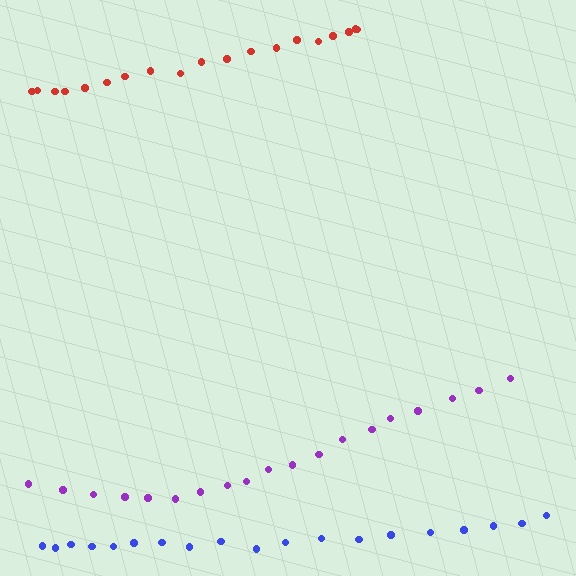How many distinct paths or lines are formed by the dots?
There are 3 distinct paths.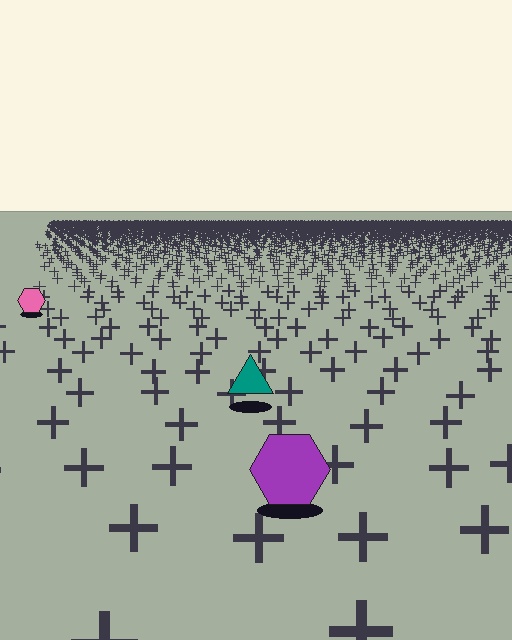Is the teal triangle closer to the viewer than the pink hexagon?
Yes. The teal triangle is closer — you can tell from the texture gradient: the ground texture is coarser near it.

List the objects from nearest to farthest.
From nearest to farthest: the purple hexagon, the teal triangle, the pink hexagon.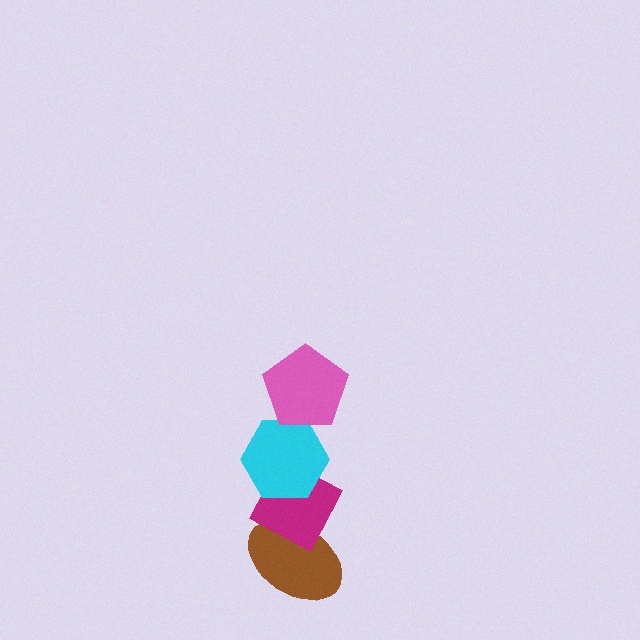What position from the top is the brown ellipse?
The brown ellipse is 4th from the top.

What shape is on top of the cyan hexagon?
The pink pentagon is on top of the cyan hexagon.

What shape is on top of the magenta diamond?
The cyan hexagon is on top of the magenta diamond.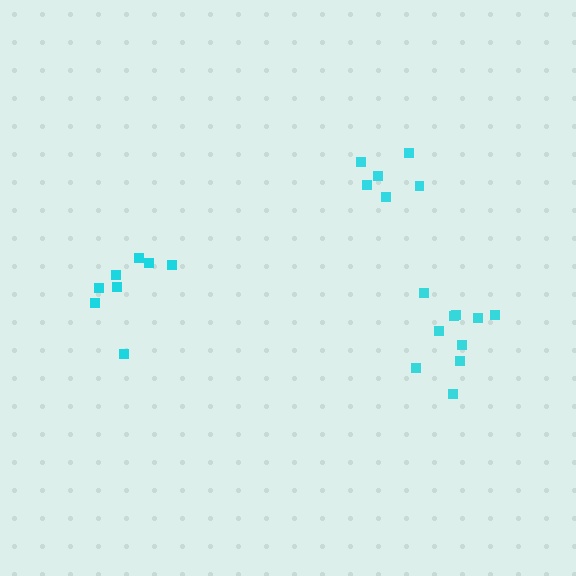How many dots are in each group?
Group 1: 6 dots, Group 2: 8 dots, Group 3: 10 dots (24 total).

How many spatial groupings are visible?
There are 3 spatial groupings.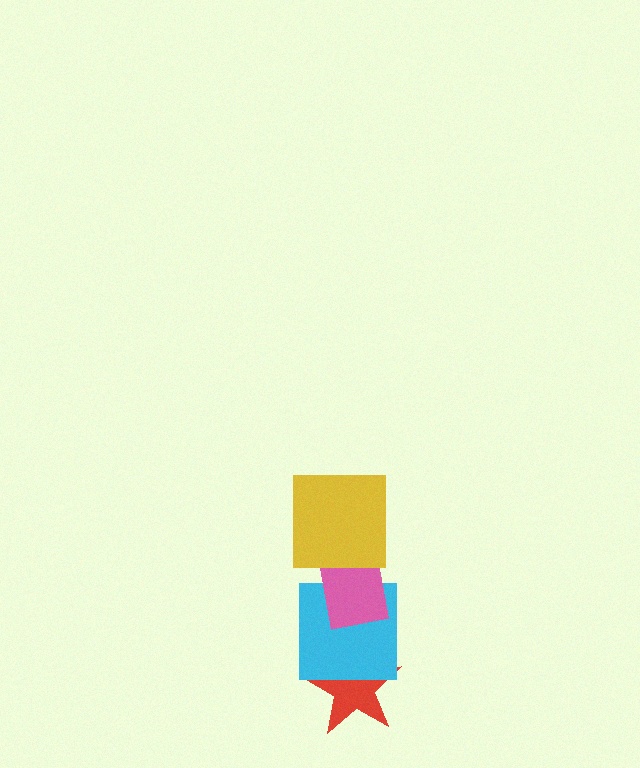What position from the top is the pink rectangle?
The pink rectangle is 2nd from the top.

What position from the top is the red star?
The red star is 4th from the top.